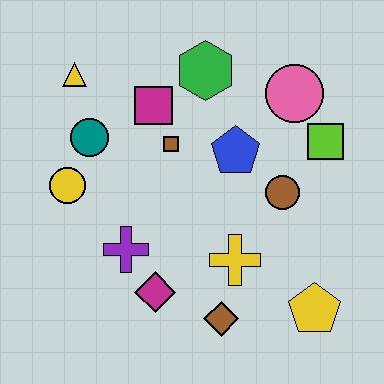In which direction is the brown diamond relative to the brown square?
The brown diamond is below the brown square.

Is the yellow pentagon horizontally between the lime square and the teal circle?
Yes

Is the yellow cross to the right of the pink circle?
No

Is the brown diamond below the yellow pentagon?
Yes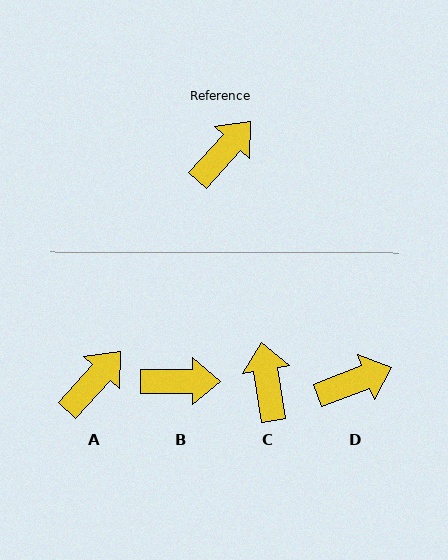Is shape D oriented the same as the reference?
No, it is off by about 27 degrees.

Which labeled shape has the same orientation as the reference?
A.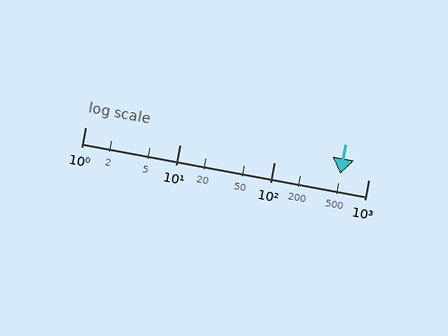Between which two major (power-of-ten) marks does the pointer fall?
The pointer is between 100 and 1000.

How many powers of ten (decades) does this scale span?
The scale spans 3 decades, from 1 to 1000.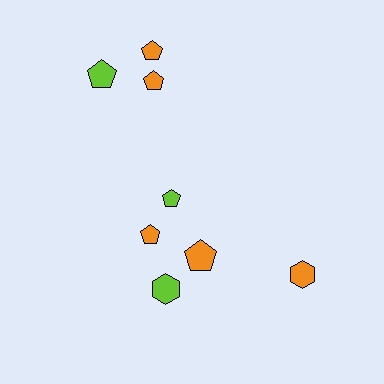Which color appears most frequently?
Orange, with 5 objects.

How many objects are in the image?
There are 8 objects.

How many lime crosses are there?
There are no lime crosses.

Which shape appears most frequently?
Pentagon, with 6 objects.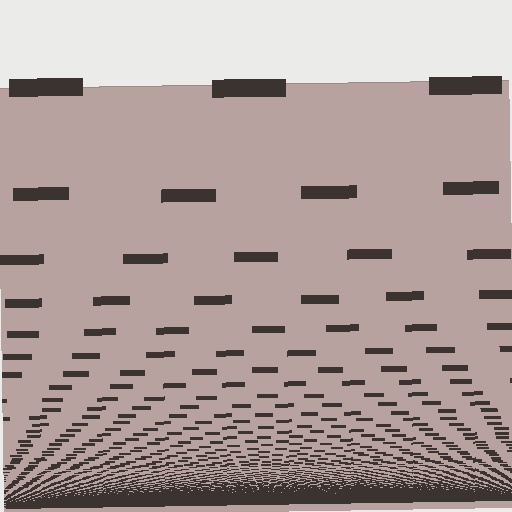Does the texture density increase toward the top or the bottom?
Density increases toward the bottom.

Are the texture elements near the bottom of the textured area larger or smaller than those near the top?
Smaller. The gradient is inverted — elements near the bottom are smaller and denser.